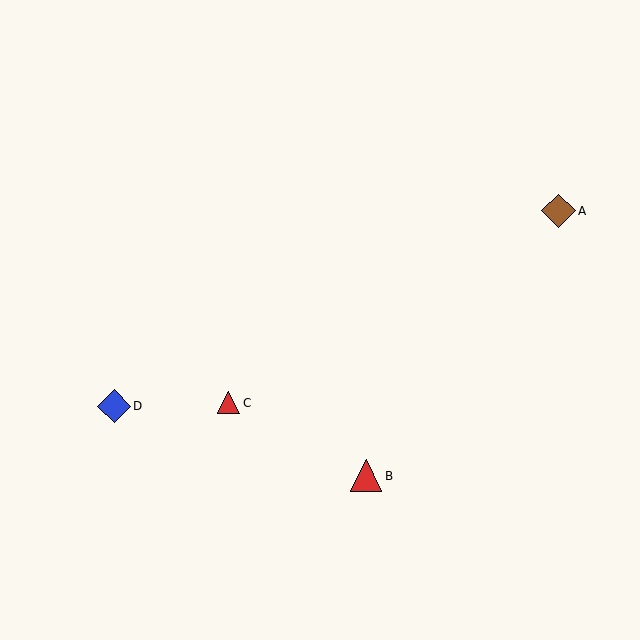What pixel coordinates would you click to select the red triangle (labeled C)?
Click at (229, 403) to select the red triangle C.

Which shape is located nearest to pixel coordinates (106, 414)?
The blue diamond (labeled D) at (114, 406) is nearest to that location.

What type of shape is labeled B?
Shape B is a red triangle.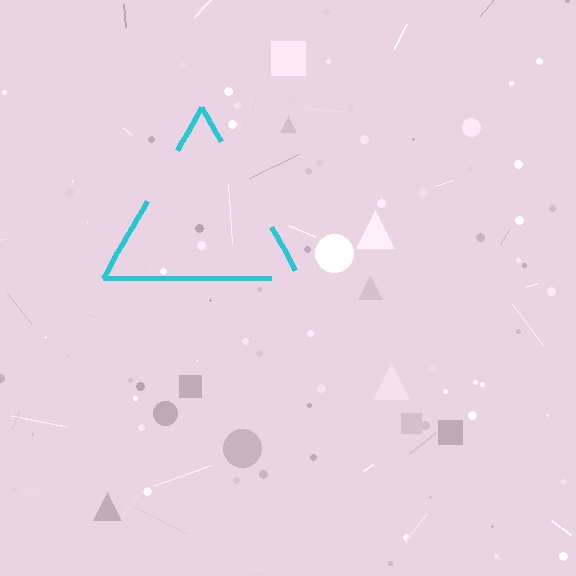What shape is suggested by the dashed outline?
The dashed outline suggests a triangle.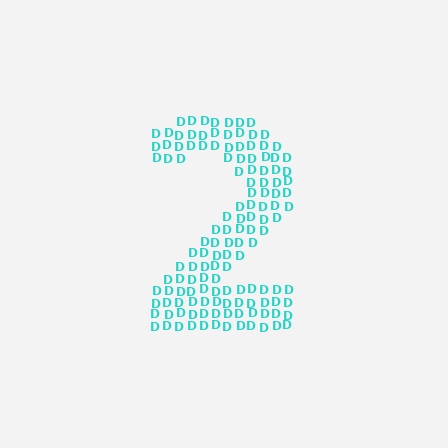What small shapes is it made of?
It is made of small letter D's.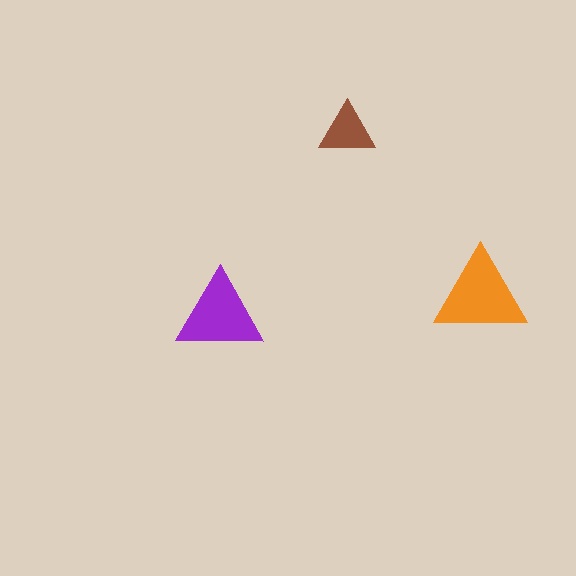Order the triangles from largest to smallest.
the orange one, the purple one, the brown one.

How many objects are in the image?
There are 3 objects in the image.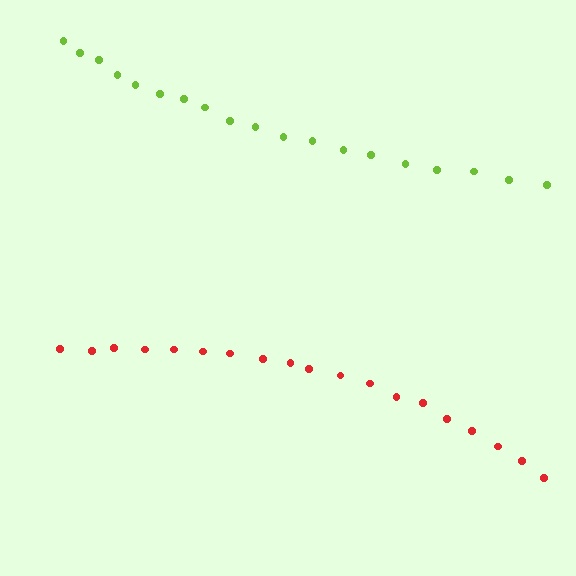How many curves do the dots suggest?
There are 2 distinct paths.